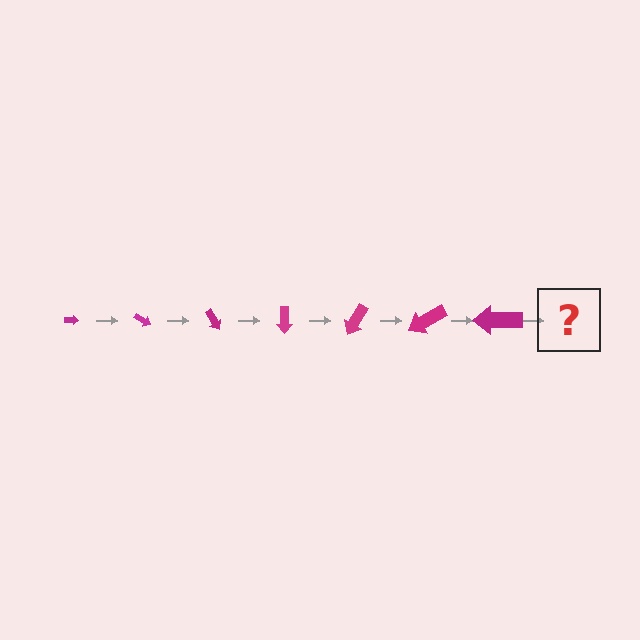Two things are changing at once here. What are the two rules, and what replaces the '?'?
The two rules are that the arrow grows larger each step and it rotates 30 degrees each step. The '?' should be an arrow, larger than the previous one and rotated 210 degrees from the start.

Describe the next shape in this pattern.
It should be an arrow, larger than the previous one and rotated 210 degrees from the start.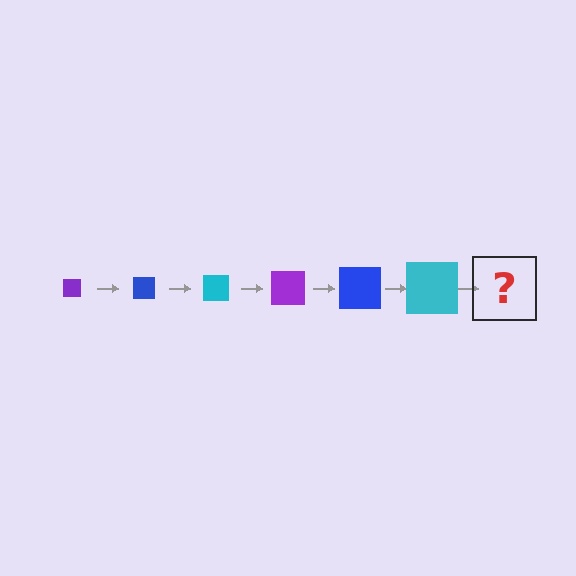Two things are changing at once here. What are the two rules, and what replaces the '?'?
The two rules are that the square grows larger each step and the color cycles through purple, blue, and cyan. The '?' should be a purple square, larger than the previous one.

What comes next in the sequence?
The next element should be a purple square, larger than the previous one.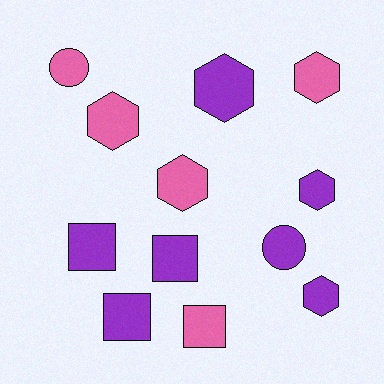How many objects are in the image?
There are 12 objects.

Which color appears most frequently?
Purple, with 7 objects.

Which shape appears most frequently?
Hexagon, with 6 objects.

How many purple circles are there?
There is 1 purple circle.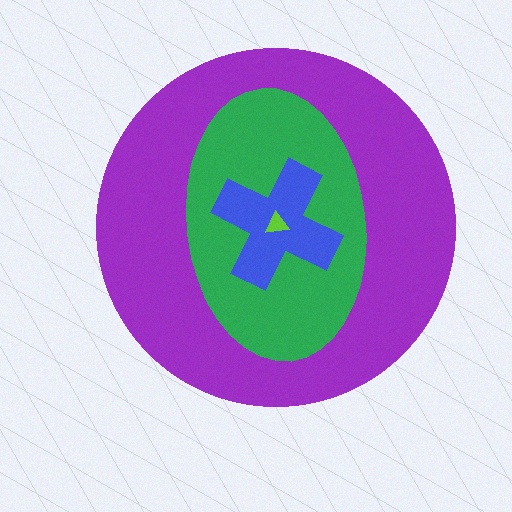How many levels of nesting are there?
4.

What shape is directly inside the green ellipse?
The blue cross.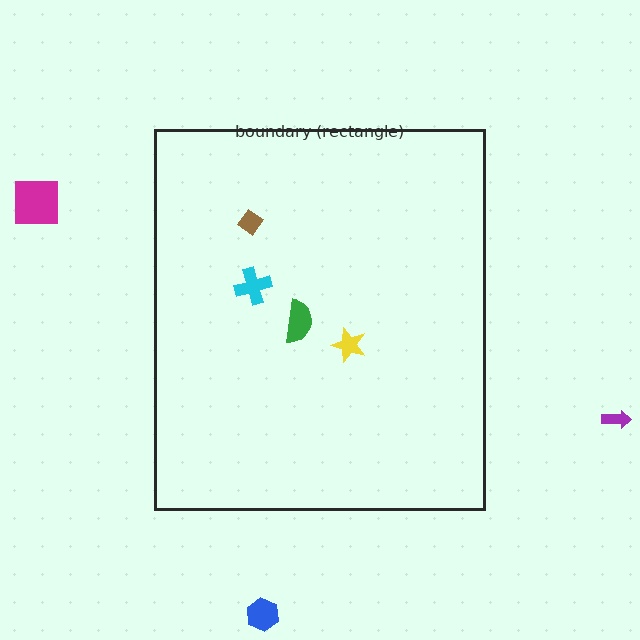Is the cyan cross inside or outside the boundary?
Inside.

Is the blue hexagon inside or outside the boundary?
Outside.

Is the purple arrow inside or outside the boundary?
Outside.